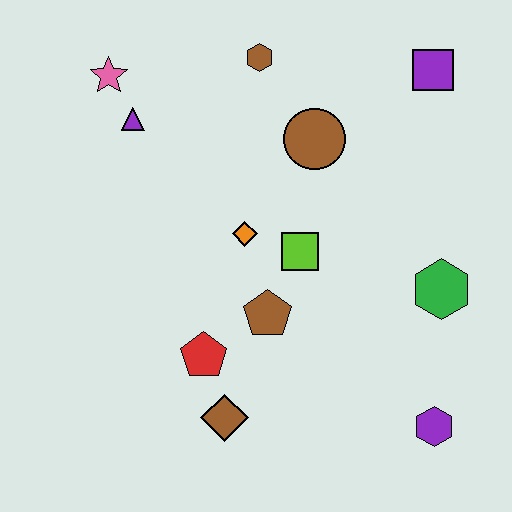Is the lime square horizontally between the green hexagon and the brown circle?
No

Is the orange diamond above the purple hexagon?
Yes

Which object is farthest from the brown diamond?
The purple square is farthest from the brown diamond.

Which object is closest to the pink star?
The purple triangle is closest to the pink star.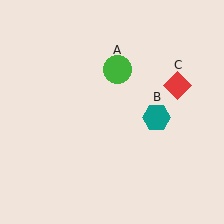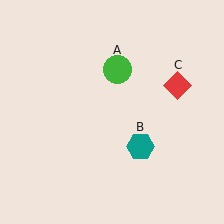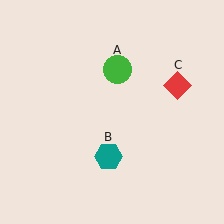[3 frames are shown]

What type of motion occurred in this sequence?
The teal hexagon (object B) rotated clockwise around the center of the scene.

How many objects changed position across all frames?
1 object changed position: teal hexagon (object B).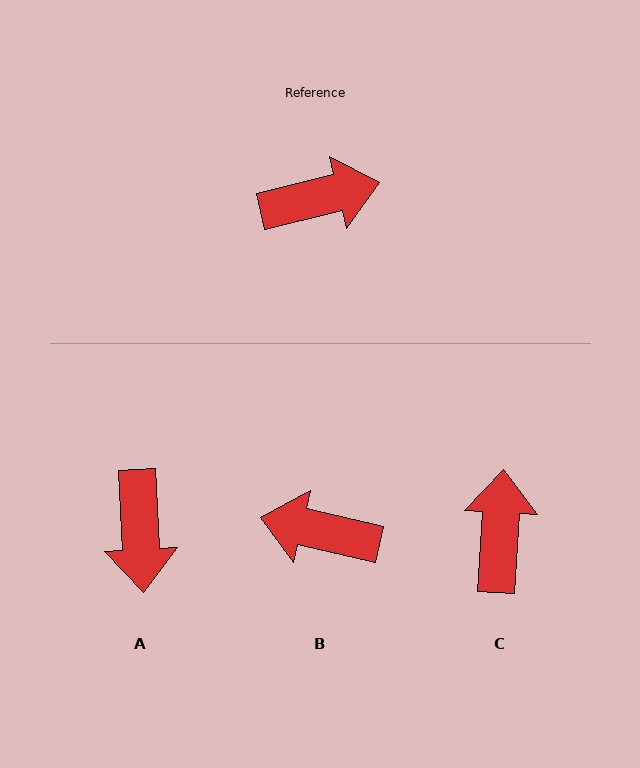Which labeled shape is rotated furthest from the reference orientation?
B, about 153 degrees away.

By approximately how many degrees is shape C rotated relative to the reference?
Approximately 73 degrees counter-clockwise.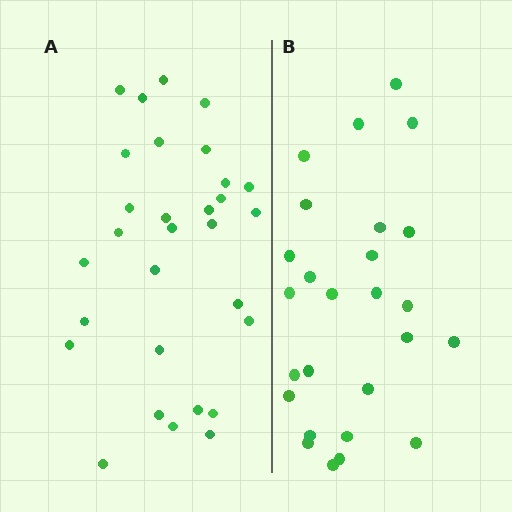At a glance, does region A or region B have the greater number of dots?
Region A (the left region) has more dots.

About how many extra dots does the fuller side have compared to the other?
Region A has about 4 more dots than region B.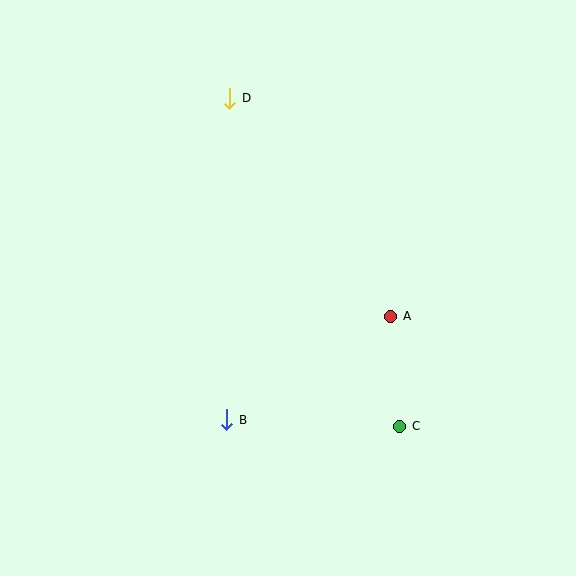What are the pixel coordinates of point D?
Point D is at (230, 98).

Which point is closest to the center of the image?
Point A at (391, 316) is closest to the center.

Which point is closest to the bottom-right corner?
Point C is closest to the bottom-right corner.